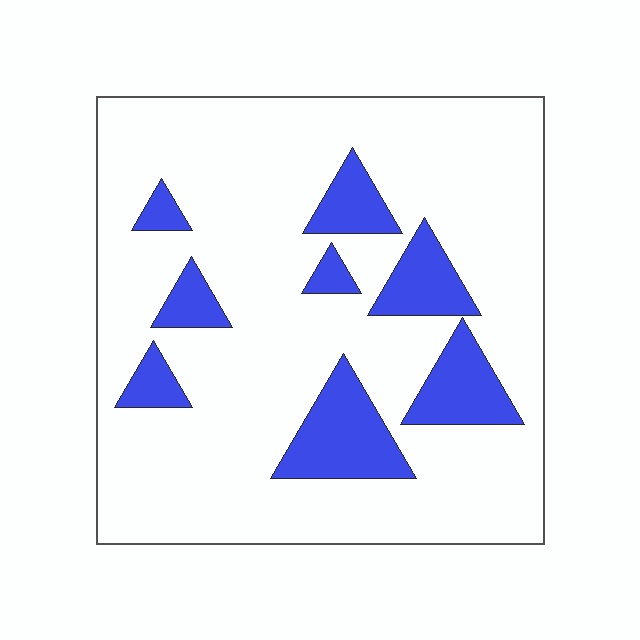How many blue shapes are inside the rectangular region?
8.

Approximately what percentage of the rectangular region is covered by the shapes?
Approximately 20%.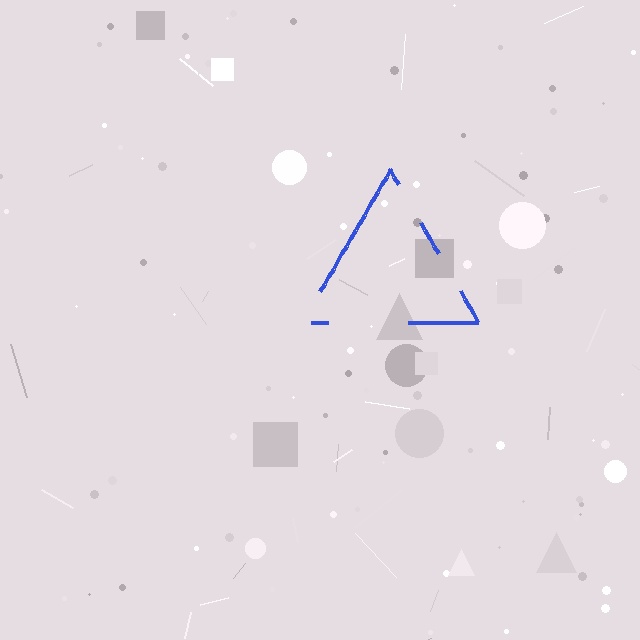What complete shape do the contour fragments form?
The contour fragments form a triangle.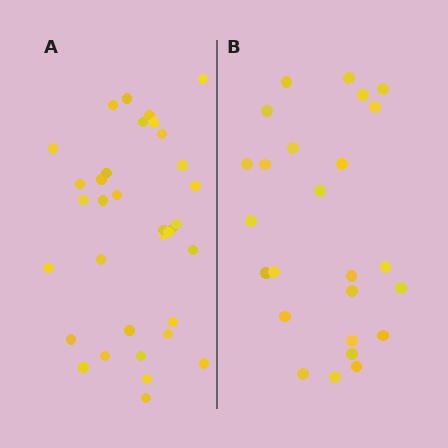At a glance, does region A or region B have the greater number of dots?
Region A (the left region) has more dots.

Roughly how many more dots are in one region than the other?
Region A has roughly 8 or so more dots than region B.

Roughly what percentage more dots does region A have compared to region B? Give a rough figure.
About 35% more.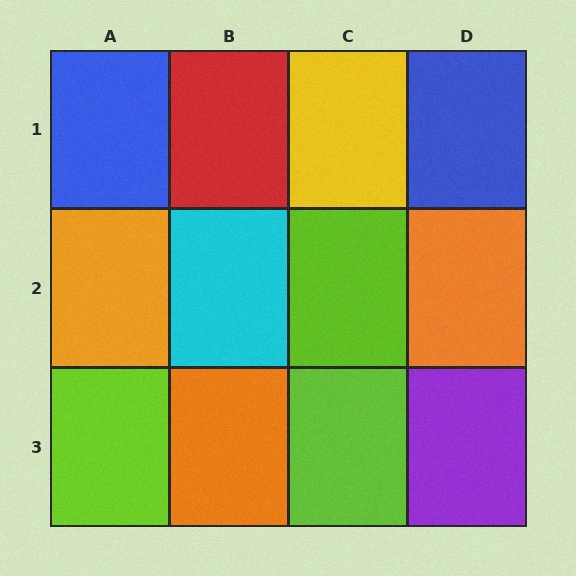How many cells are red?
1 cell is red.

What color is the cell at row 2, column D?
Orange.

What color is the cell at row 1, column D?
Blue.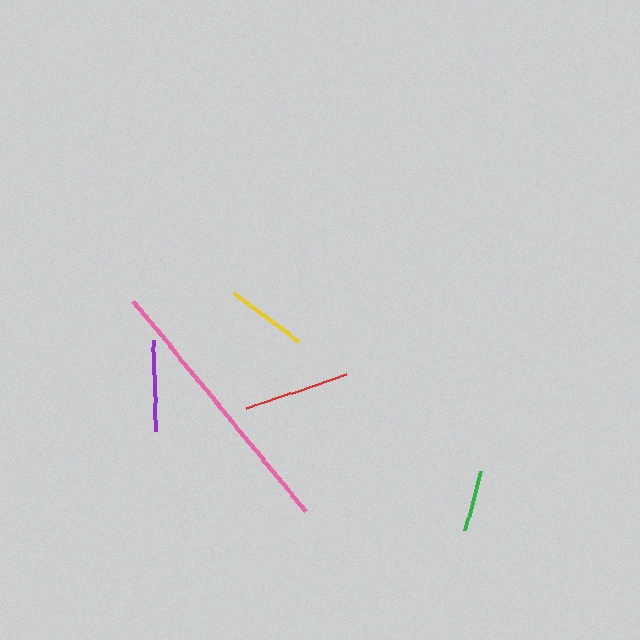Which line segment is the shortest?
The green line is the shortest at approximately 61 pixels.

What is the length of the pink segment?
The pink segment is approximately 271 pixels long.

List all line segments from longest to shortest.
From longest to shortest: pink, red, purple, yellow, green.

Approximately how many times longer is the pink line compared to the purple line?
The pink line is approximately 3.0 times the length of the purple line.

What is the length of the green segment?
The green segment is approximately 61 pixels long.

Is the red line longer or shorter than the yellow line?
The red line is longer than the yellow line.